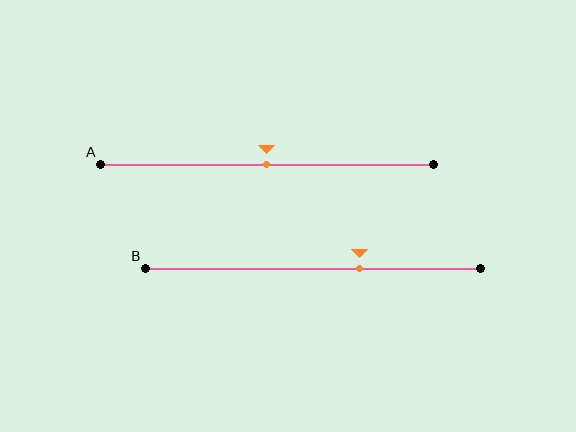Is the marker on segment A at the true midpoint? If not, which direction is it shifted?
Yes, the marker on segment A is at the true midpoint.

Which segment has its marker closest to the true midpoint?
Segment A has its marker closest to the true midpoint.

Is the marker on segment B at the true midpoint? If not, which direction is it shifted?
No, the marker on segment B is shifted to the right by about 14% of the segment length.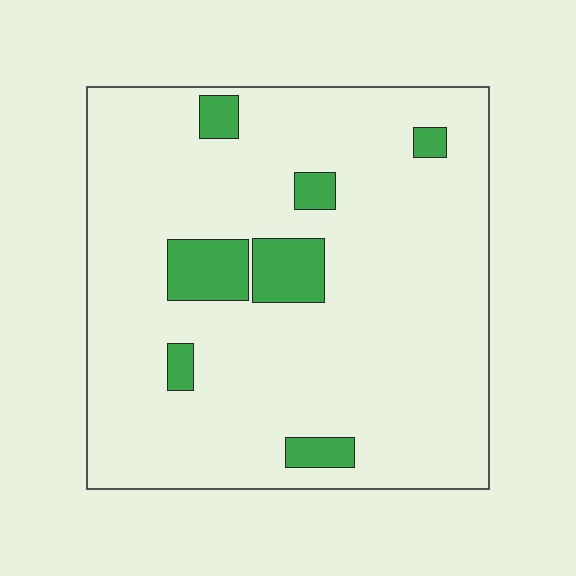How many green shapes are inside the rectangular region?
7.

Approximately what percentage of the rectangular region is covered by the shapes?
Approximately 10%.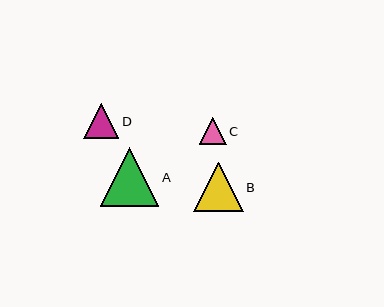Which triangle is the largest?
Triangle A is the largest with a size of approximately 59 pixels.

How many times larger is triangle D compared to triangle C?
Triangle D is approximately 1.3 times the size of triangle C.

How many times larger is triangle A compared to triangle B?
Triangle A is approximately 1.2 times the size of triangle B.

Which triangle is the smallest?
Triangle C is the smallest with a size of approximately 27 pixels.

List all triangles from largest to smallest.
From largest to smallest: A, B, D, C.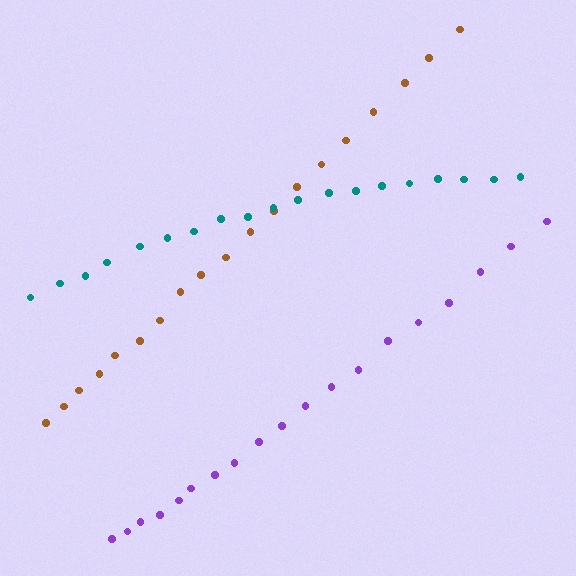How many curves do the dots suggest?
There are 3 distinct paths.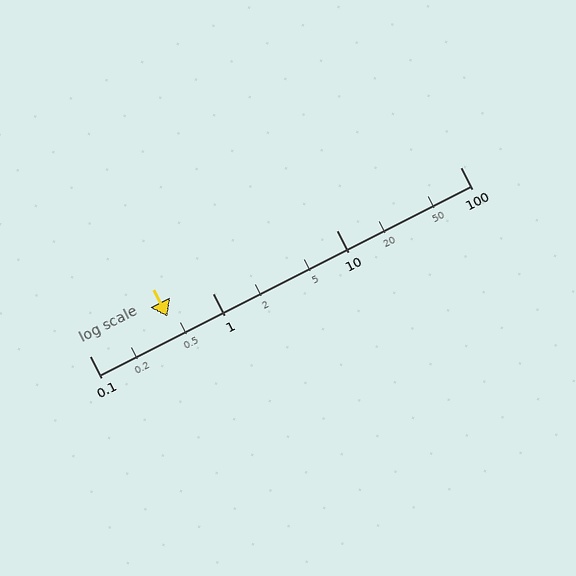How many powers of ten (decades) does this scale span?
The scale spans 3 decades, from 0.1 to 100.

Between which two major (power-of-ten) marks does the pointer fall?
The pointer is between 0.1 and 1.